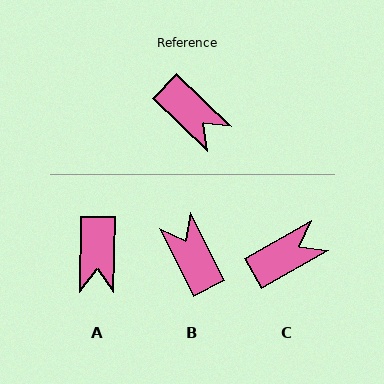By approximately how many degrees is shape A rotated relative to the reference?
Approximately 47 degrees clockwise.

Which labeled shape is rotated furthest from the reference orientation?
B, about 160 degrees away.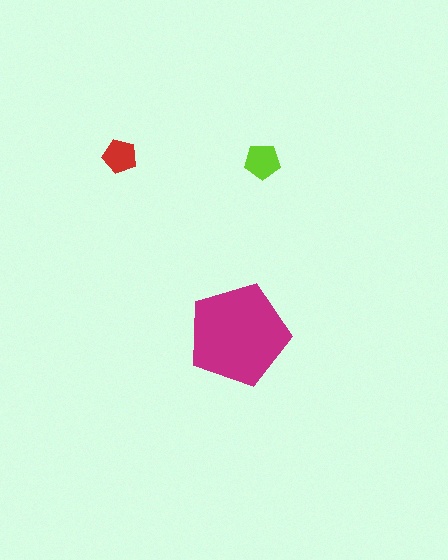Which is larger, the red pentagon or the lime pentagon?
The lime one.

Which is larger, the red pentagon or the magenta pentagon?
The magenta one.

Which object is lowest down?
The magenta pentagon is bottommost.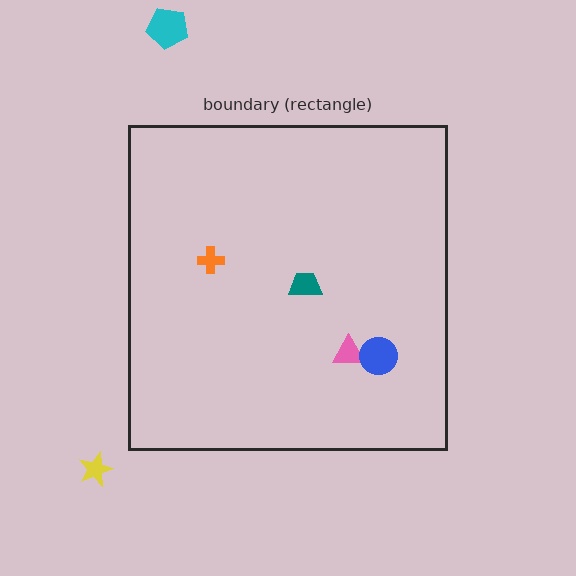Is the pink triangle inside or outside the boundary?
Inside.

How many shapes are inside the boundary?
4 inside, 2 outside.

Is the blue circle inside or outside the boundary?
Inside.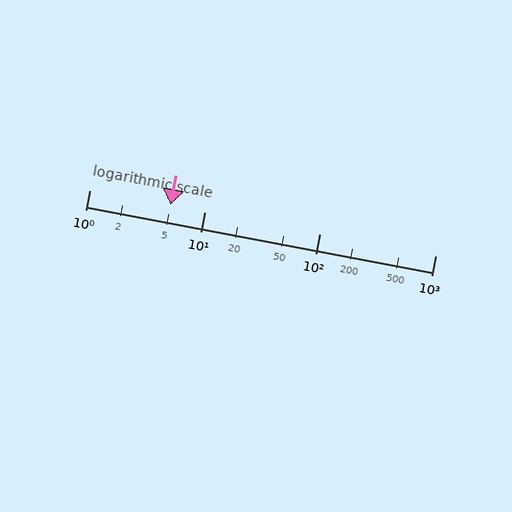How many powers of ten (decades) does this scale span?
The scale spans 3 decades, from 1 to 1000.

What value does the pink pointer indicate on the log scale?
The pointer indicates approximately 5.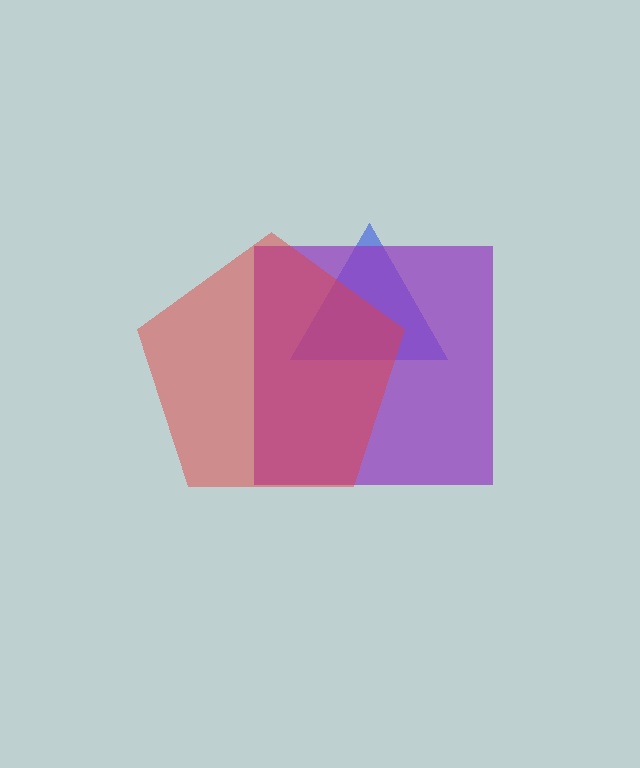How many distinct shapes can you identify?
There are 3 distinct shapes: a blue triangle, a purple square, a red pentagon.